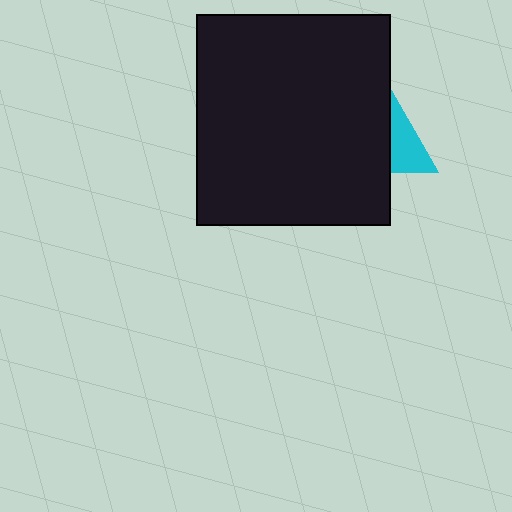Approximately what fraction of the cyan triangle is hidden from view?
Roughly 68% of the cyan triangle is hidden behind the black rectangle.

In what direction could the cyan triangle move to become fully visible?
The cyan triangle could move right. That would shift it out from behind the black rectangle entirely.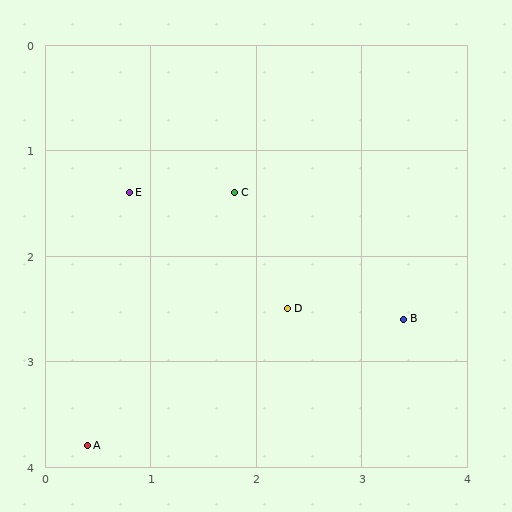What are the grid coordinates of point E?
Point E is at approximately (0.8, 1.4).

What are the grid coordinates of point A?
Point A is at approximately (0.4, 3.8).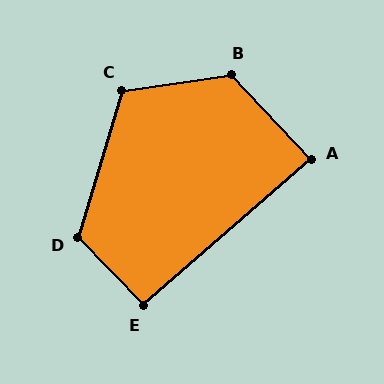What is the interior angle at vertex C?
Approximately 115 degrees (obtuse).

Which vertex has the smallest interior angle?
A, at approximately 88 degrees.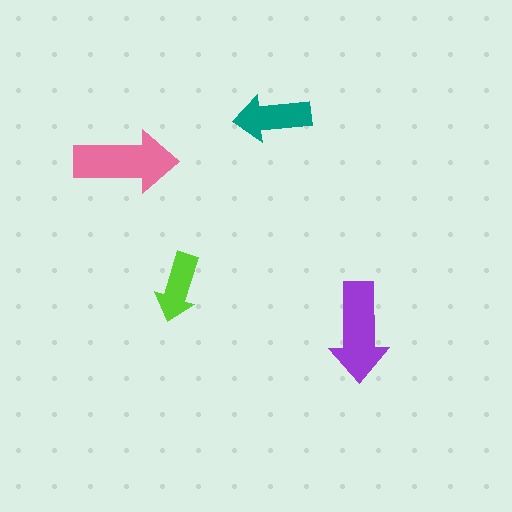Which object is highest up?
The teal arrow is topmost.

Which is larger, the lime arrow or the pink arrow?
The pink one.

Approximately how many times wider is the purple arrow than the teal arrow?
About 1.5 times wider.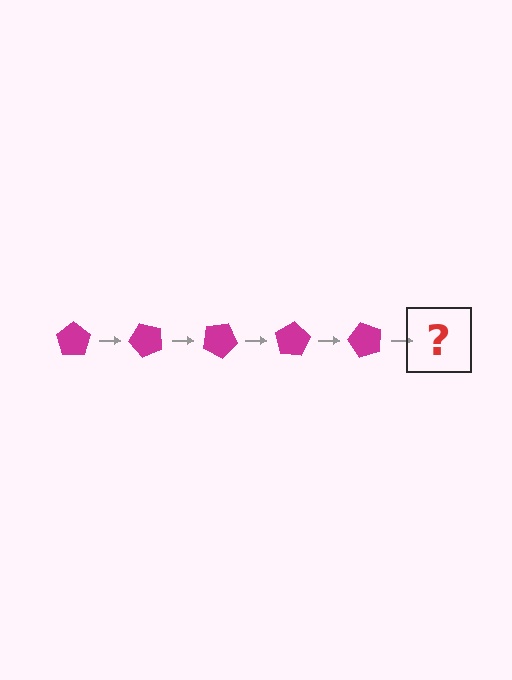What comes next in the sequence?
The next element should be a magenta pentagon rotated 250 degrees.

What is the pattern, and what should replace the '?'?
The pattern is that the pentagon rotates 50 degrees each step. The '?' should be a magenta pentagon rotated 250 degrees.